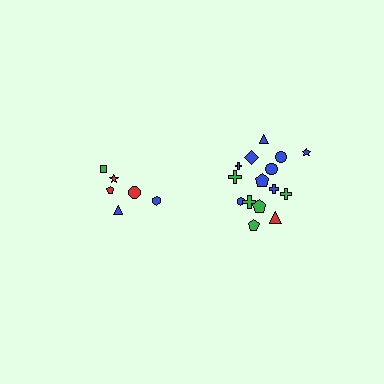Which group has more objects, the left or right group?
The right group.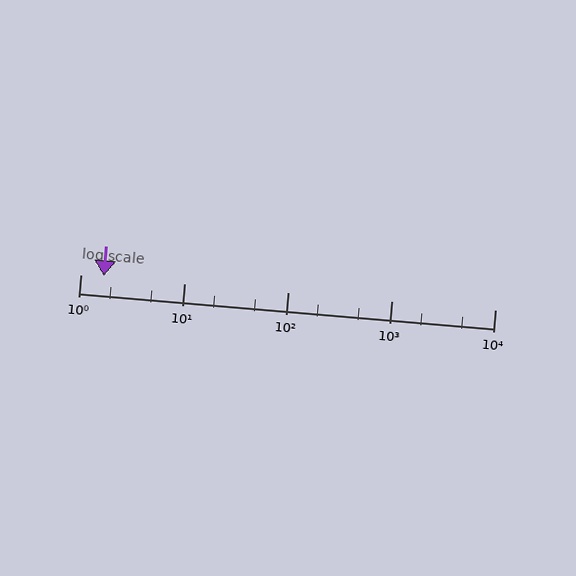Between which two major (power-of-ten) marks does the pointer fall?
The pointer is between 1 and 10.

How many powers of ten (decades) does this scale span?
The scale spans 4 decades, from 1 to 10000.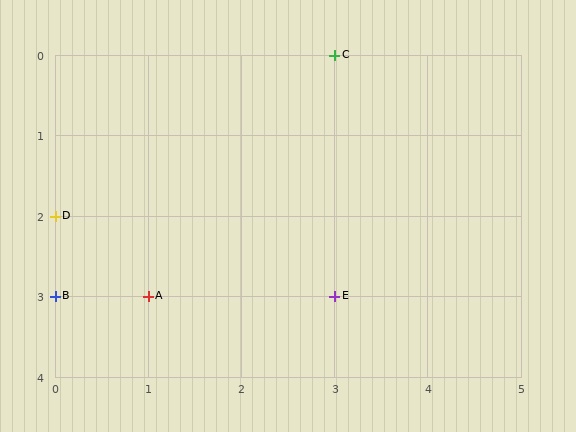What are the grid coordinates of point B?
Point B is at grid coordinates (0, 3).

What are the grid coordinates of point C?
Point C is at grid coordinates (3, 0).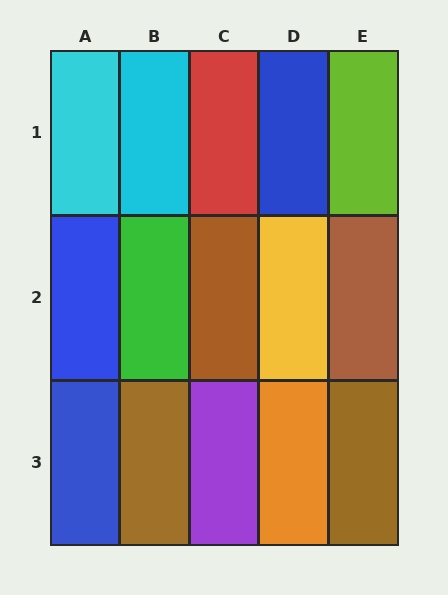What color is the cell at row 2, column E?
Brown.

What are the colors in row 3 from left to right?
Blue, brown, purple, orange, brown.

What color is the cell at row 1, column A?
Cyan.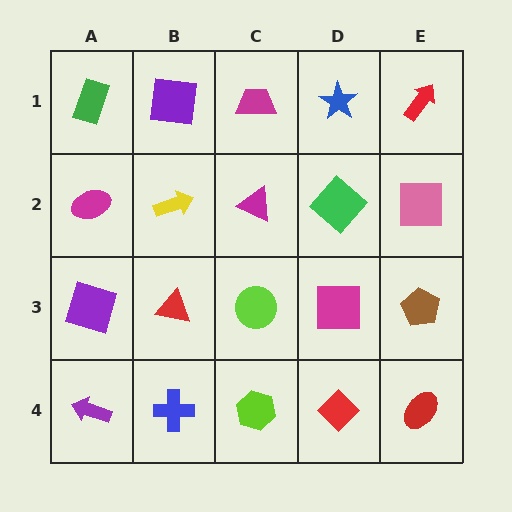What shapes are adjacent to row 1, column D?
A green diamond (row 2, column D), a magenta trapezoid (row 1, column C), a red arrow (row 1, column E).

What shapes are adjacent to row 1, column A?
A magenta ellipse (row 2, column A), a purple square (row 1, column B).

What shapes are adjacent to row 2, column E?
A red arrow (row 1, column E), a brown pentagon (row 3, column E), a green diamond (row 2, column D).